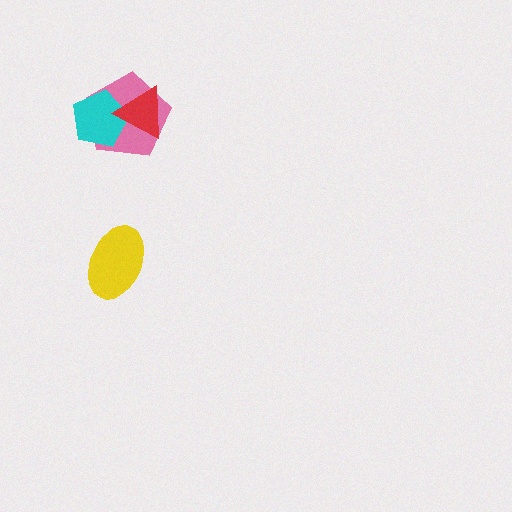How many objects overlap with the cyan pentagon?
2 objects overlap with the cyan pentagon.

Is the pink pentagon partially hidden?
Yes, it is partially covered by another shape.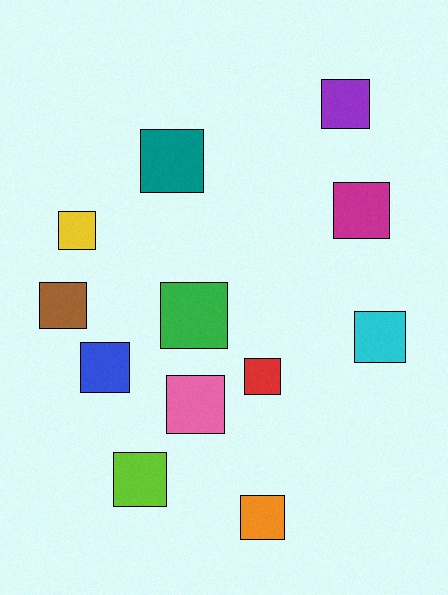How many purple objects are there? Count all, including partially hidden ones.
There is 1 purple object.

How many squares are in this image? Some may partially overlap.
There are 12 squares.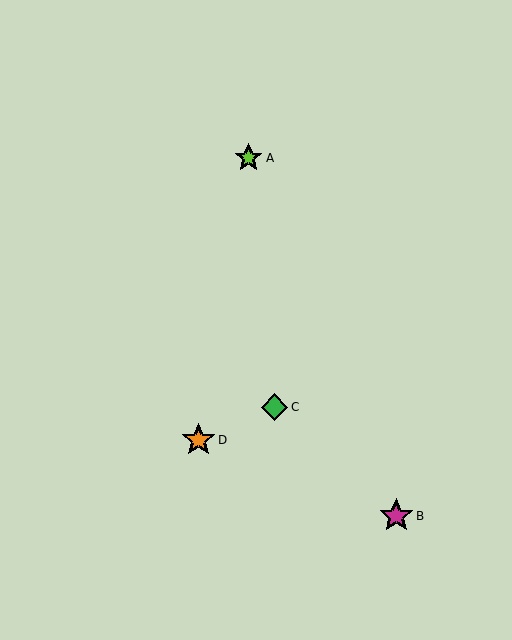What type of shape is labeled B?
Shape B is a magenta star.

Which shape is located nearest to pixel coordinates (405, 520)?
The magenta star (labeled B) at (396, 516) is nearest to that location.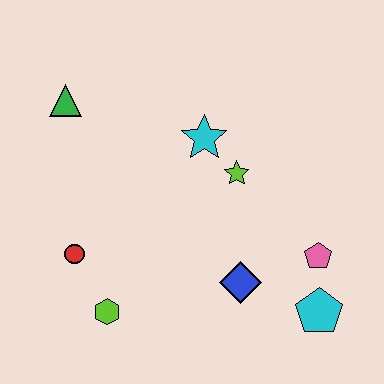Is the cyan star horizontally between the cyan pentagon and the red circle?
Yes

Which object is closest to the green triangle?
The cyan star is closest to the green triangle.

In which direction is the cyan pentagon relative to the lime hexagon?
The cyan pentagon is to the right of the lime hexagon.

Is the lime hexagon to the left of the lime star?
Yes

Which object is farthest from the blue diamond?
The green triangle is farthest from the blue diamond.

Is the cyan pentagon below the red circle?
Yes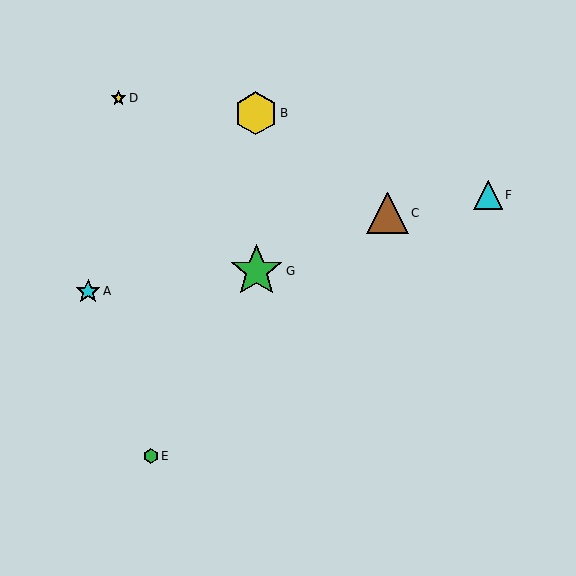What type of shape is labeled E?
Shape E is a green hexagon.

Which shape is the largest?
The green star (labeled G) is the largest.